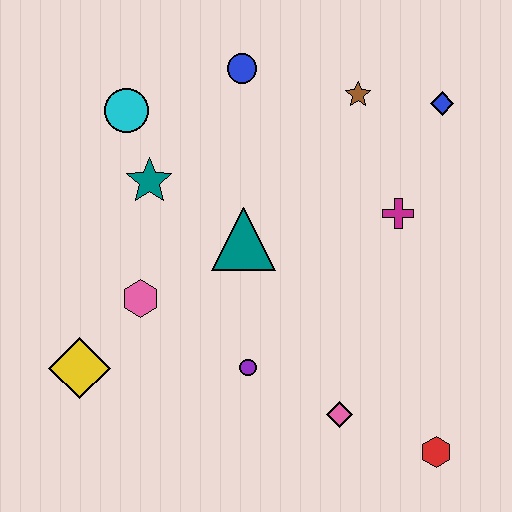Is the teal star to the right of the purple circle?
No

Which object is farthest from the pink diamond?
The cyan circle is farthest from the pink diamond.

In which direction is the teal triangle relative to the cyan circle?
The teal triangle is below the cyan circle.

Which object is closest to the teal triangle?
The teal star is closest to the teal triangle.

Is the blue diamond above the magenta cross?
Yes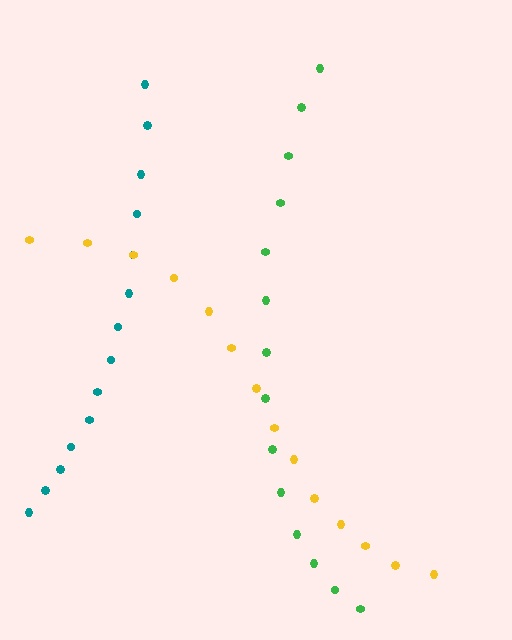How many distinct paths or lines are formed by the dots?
There are 3 distinct paths.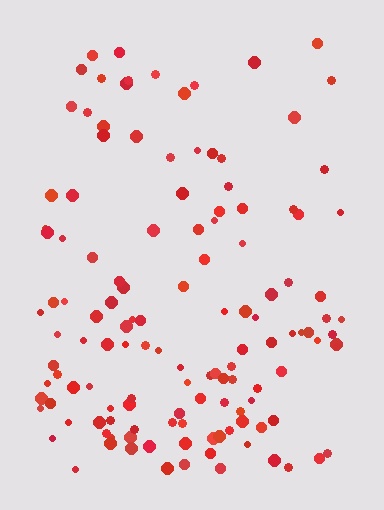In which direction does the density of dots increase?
From top to bottom, with the bottom side densest.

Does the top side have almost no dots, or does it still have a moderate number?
Still a moderate number, just noticeably fewer than the bottom.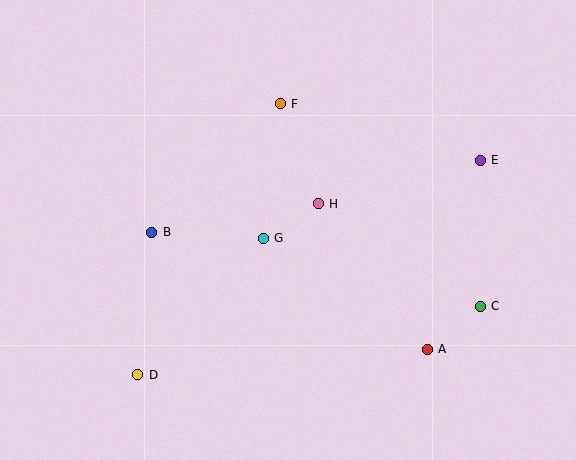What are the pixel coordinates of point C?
Point C is at (480, 306).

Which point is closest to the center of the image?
Point G at (263, 238) is closest to the center.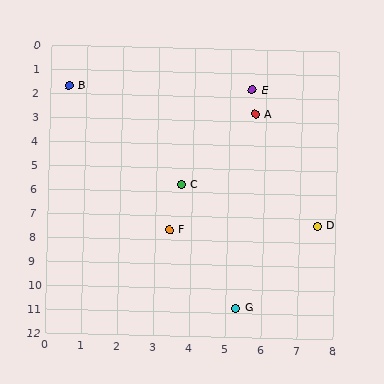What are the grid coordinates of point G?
Point G is at approximately (5.3, 10.8).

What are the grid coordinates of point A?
Point A is at approximately (5.7, 2.7).